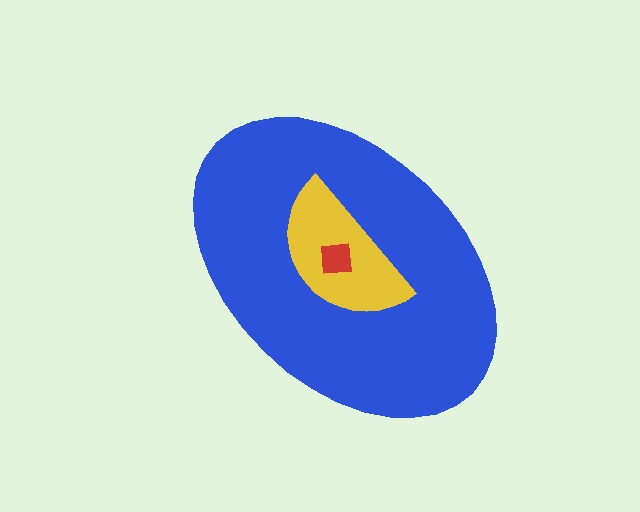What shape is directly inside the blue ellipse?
The yellow semicircle.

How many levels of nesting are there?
3.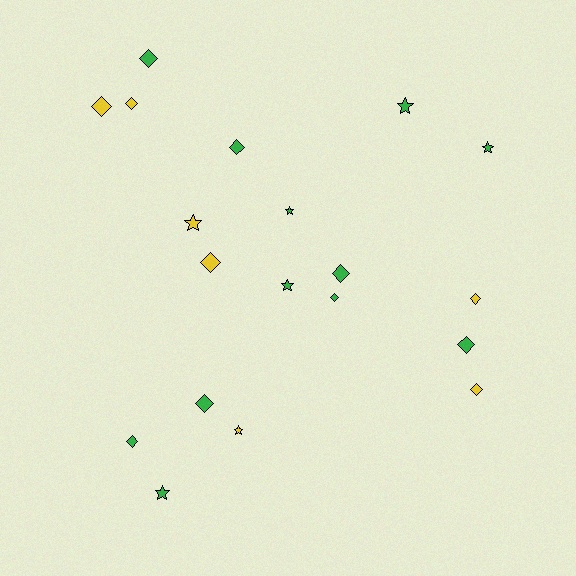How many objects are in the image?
There are 19 objects.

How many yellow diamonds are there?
There are 5 yellow diamonds.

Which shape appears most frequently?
Diamond, with 12 objects.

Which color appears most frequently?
Green, with 12 objects.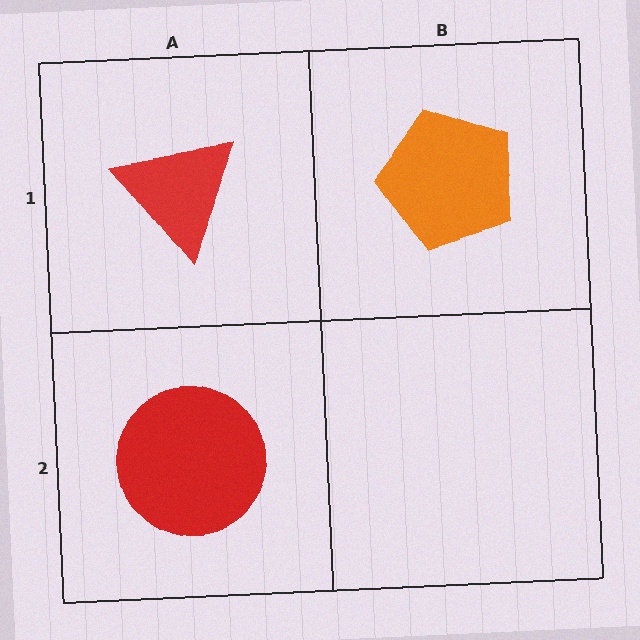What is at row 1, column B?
An orange pentagon.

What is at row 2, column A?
A red circle.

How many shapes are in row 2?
1 shape.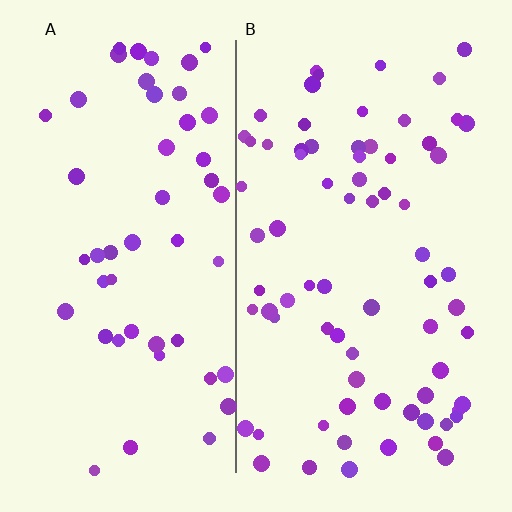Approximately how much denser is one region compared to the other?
Approximately 1.5× — region B over region A.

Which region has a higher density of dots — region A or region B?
B (the right).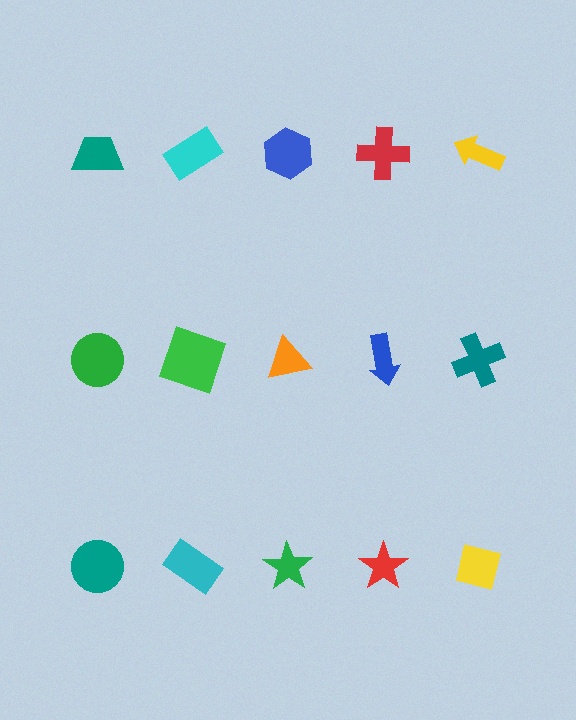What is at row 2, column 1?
A green circle.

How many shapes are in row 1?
5 shapes.